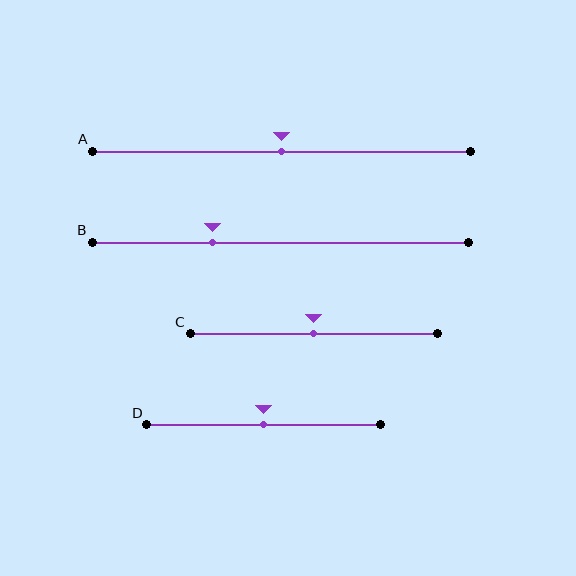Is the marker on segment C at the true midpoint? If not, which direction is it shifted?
Yes, the marker on segment C is at the true midpoint.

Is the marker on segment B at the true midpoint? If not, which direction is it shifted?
No, the marker on segment B is shifted to the left by about 18% of the segment length.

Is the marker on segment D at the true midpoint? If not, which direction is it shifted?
Yes, the marker on segment D is at the true midpoint.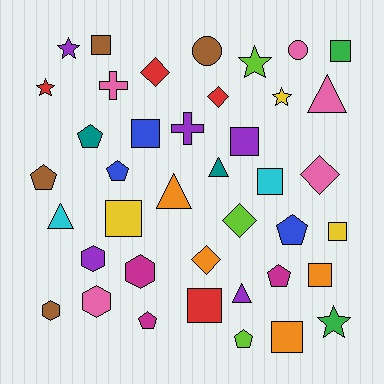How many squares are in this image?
There are 10 squares.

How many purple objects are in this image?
There are 5 purple objects.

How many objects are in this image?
There are 40 objects.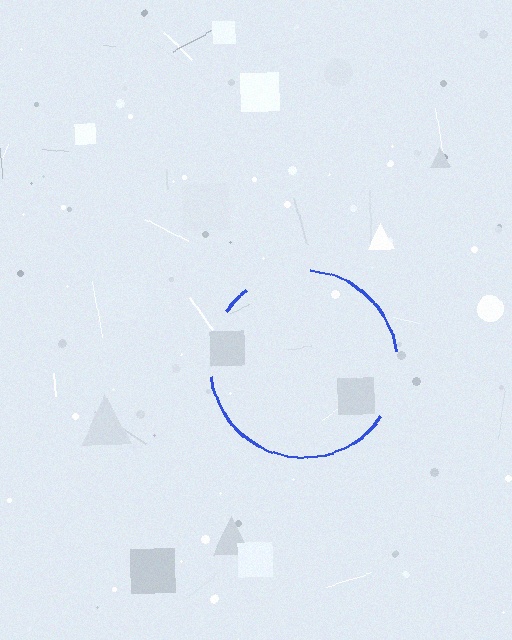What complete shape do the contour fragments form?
The contour fragments form a circle.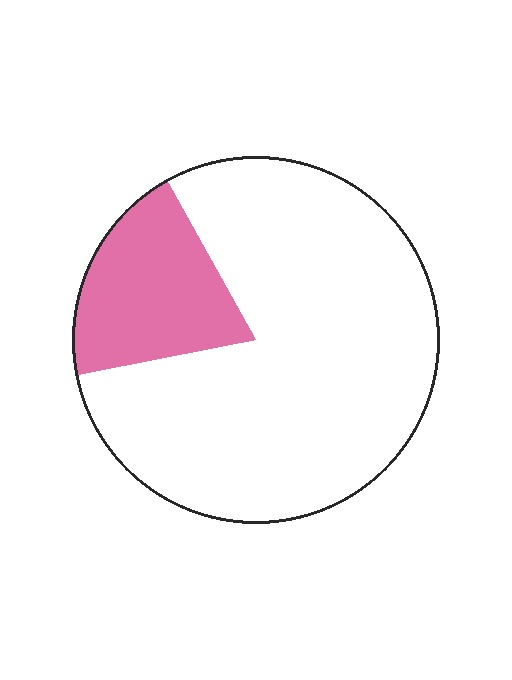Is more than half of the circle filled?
No.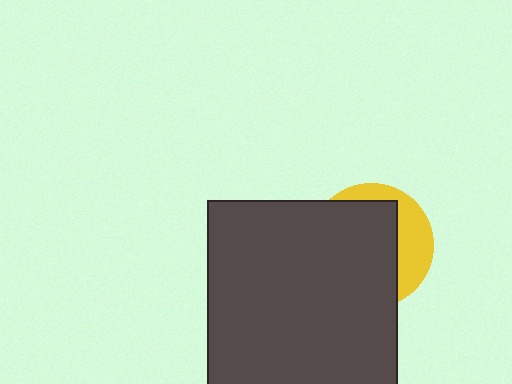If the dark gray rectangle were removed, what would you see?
You would see the complete yellow circle.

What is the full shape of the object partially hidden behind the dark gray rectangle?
The partially hidden object is a yellow circle.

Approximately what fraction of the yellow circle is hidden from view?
Roughly 69% of the yellow circle is hidden behind the dark gray rectangle.